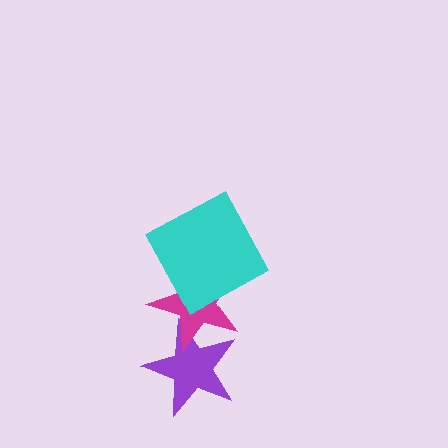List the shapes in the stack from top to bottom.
From top to bottom: the cyan square, the magenta star, the purple star.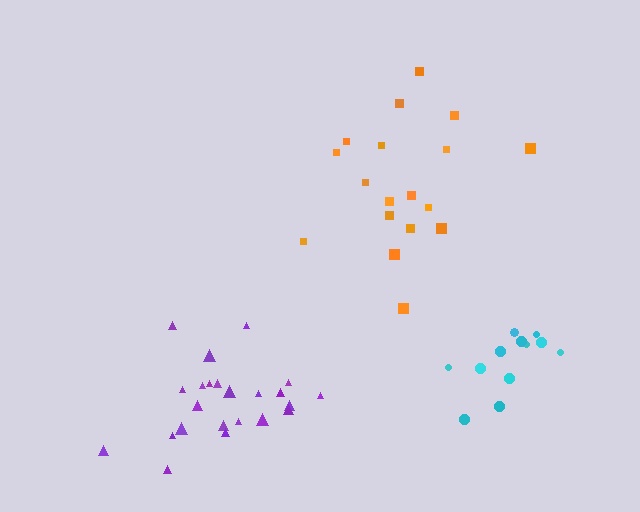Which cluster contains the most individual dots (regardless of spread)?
Purple (23).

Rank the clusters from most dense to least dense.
cyan, purple, orange.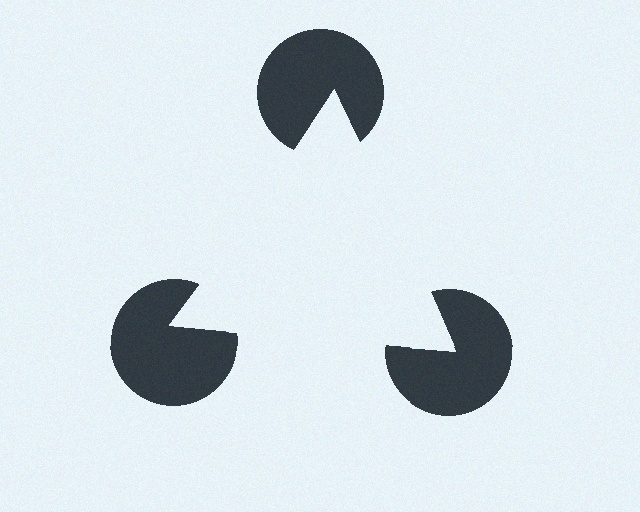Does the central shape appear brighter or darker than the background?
It typically appears slightly brighter than the background, even though no actual brightness change is drawn.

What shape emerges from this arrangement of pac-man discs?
An illusory triangle — its edges are inferred from the aligned wedge cuts in the pac-man discs, not physically drawn.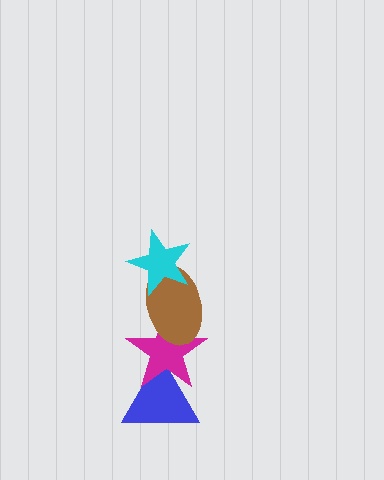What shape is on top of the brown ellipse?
The cyan star is on top of the brown ellipse.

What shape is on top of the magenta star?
The brown ellipse is on top of the magenta star.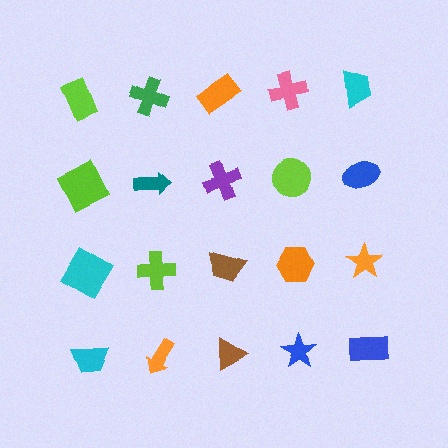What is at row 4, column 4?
A blue star.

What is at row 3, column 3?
A brown trapezoid.